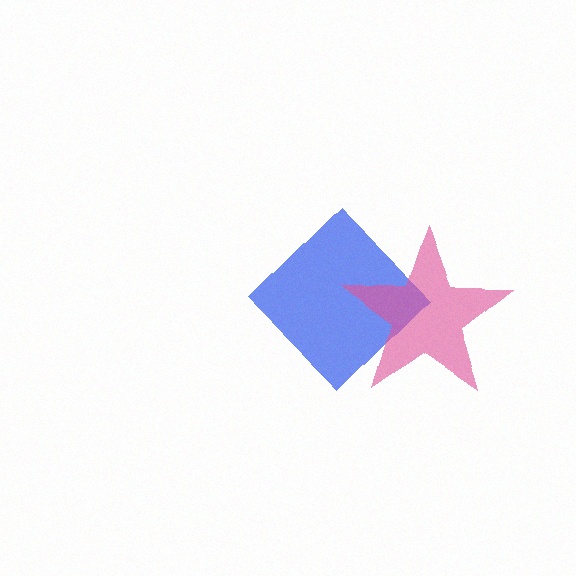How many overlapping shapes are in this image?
There are 2 overlapping shapes in the image.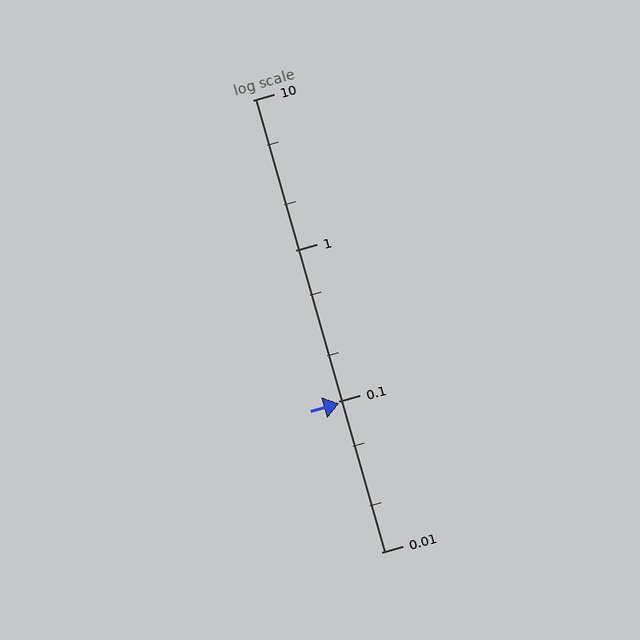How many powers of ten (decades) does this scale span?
The scale spans 3 decades, from 0.01 to 10.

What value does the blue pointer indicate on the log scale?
The pointer indicates approximately 0.097.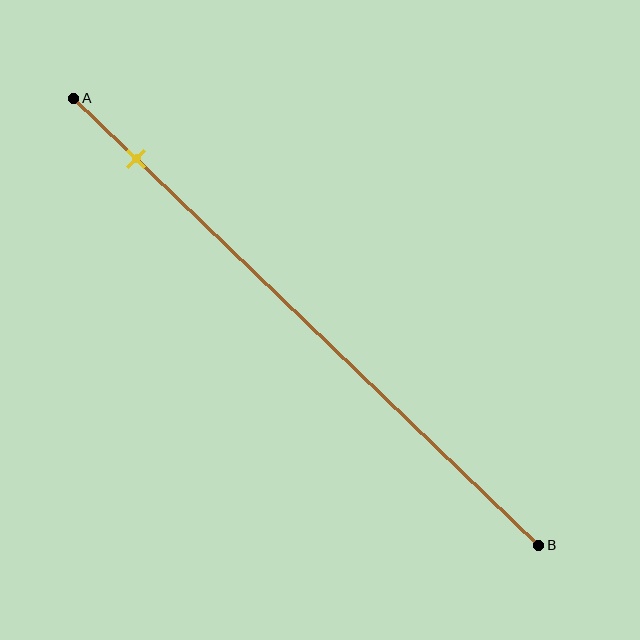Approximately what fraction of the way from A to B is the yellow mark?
The yellow mark is approximately 15% of the way from A to B.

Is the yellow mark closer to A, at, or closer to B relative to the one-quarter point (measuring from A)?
The yellow mark is closer to point A than the one-quarter point of segment AB.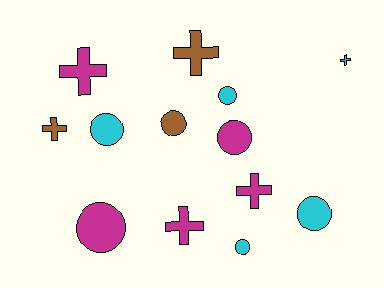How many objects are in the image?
There are 13 objects.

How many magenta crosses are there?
There are 3 magenta crosses.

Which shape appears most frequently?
Circle, with 7 objects.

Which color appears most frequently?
Magenta, with 5 objects.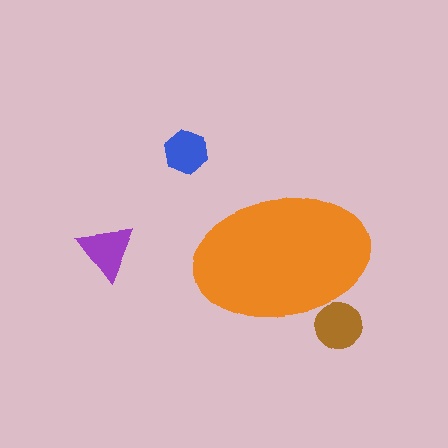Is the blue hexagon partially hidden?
No, the blue hexagon is fully visible.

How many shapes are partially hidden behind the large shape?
1 shape is partially hidden.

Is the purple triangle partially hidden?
No, the purple triangle is fully visible.